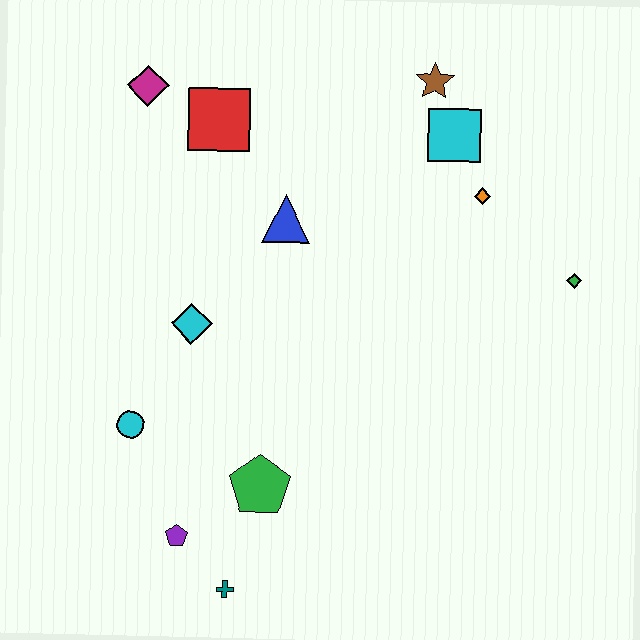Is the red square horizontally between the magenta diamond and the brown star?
Yes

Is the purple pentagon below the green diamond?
Yes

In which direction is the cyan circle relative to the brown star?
The cyan circle is below the brown star.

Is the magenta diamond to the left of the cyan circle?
No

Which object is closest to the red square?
The magenta diamond is closest to the red square.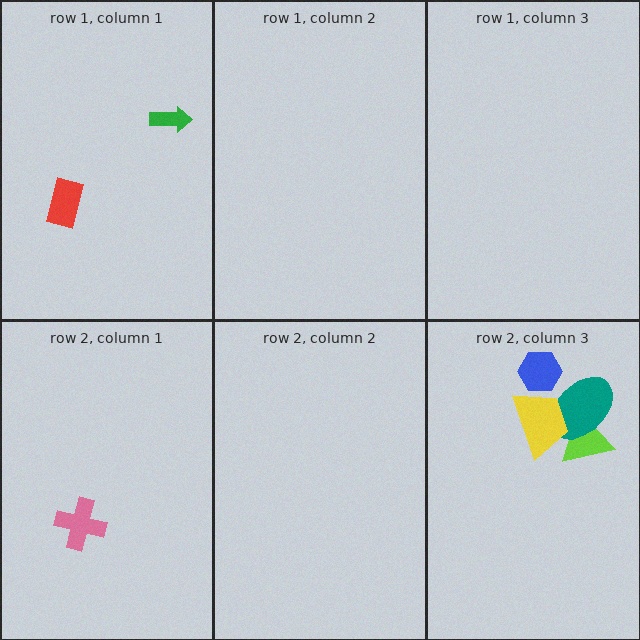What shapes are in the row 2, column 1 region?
The pink cross.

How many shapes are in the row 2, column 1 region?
1.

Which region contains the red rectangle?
The row 1, column 1 region.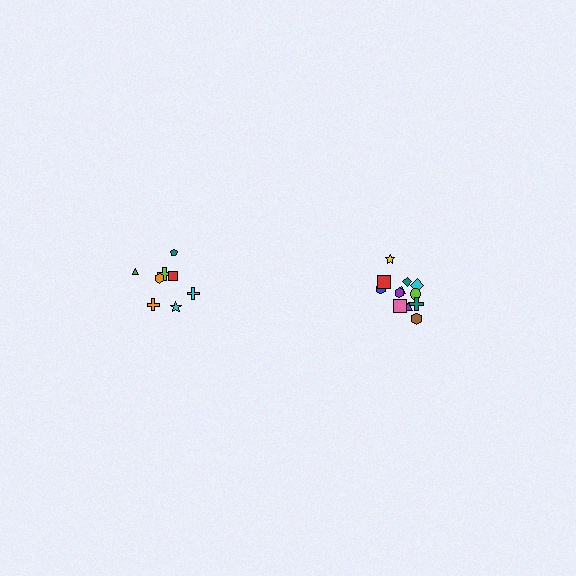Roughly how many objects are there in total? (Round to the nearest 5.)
Roughly 20 objects in total.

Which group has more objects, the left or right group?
The right group.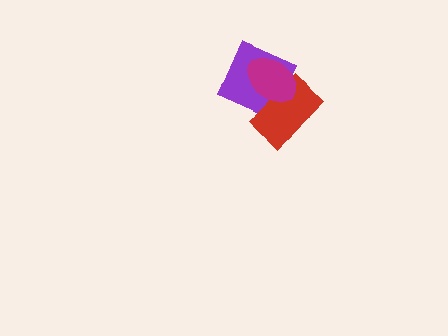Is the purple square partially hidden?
Yes, it is partially covered by another shape.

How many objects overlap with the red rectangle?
2 objects overlap with the red rectangle.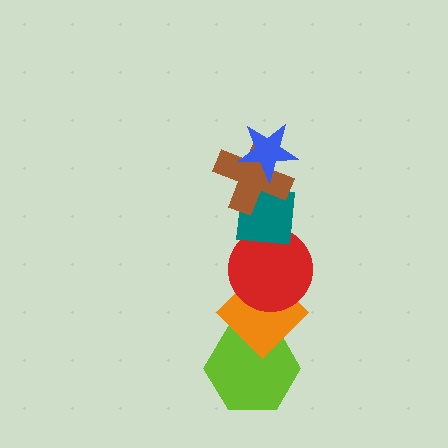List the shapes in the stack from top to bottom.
From top to bottom: the blue star, the brown cross, the teal square, the red circle, the orange diamond, the lime hexagon.